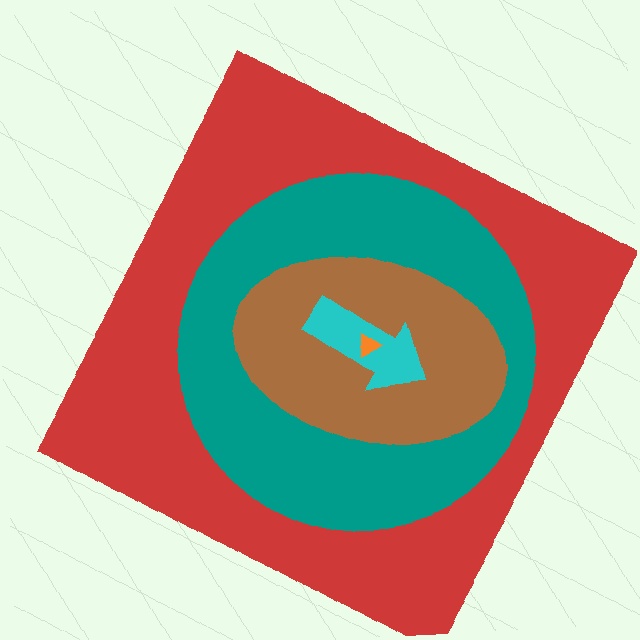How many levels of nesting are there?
5.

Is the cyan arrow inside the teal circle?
Yes.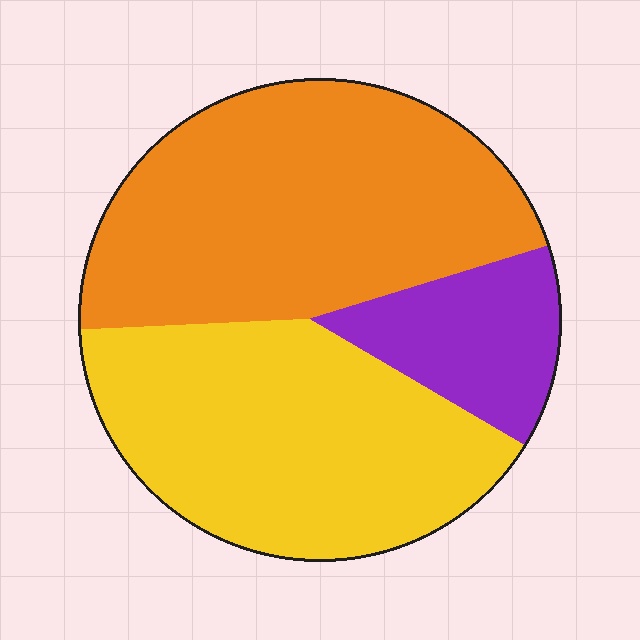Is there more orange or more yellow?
Orange.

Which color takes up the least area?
Purple, at roughly 15%.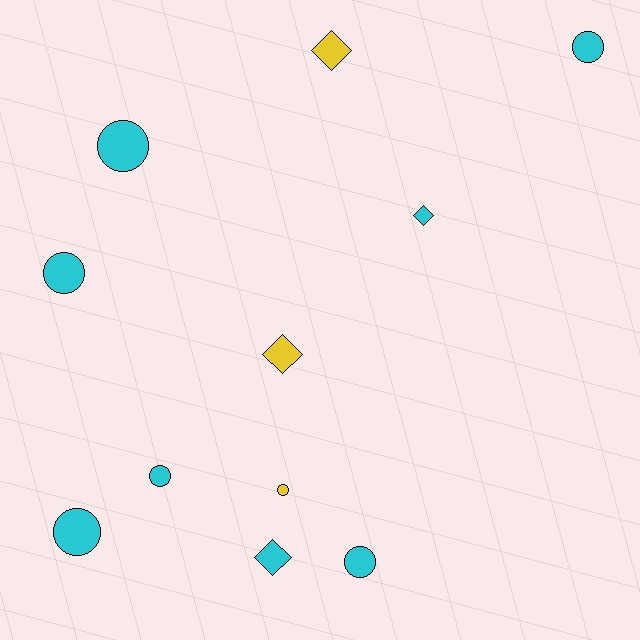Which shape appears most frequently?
Circle, with 7 objects.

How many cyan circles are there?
There are 6 cyan circles.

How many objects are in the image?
There are 11 objects.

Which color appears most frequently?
Cyan, with 8 objects.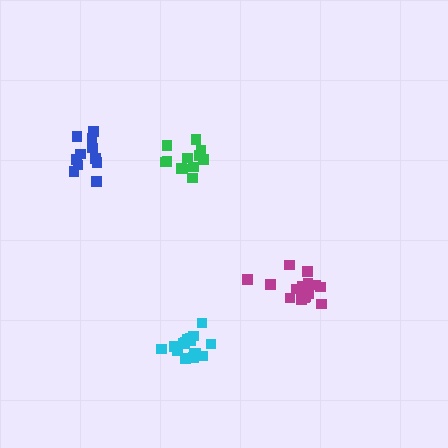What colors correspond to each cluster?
The clusters are colored: blue, magenta, green, cyan.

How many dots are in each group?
Group 1: 11 dots, Group 2: 17 dots, Group 3: 12 dots, Group 4: 16 dots (56 total).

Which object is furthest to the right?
The magenta cluster is rightmost.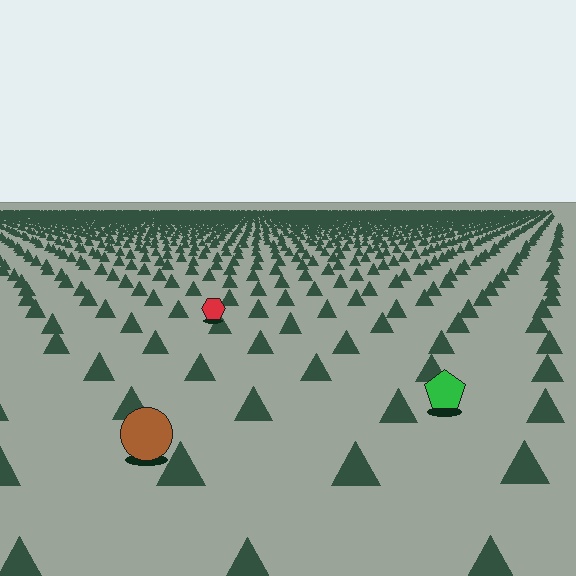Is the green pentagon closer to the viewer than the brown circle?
No. The brown circle is closer — you can tell from the texture gradient: the ground texture is coarser near it.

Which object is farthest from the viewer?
The red hexagon is farthest from the viewer. It appears smaller and the ground texture around it is denser.